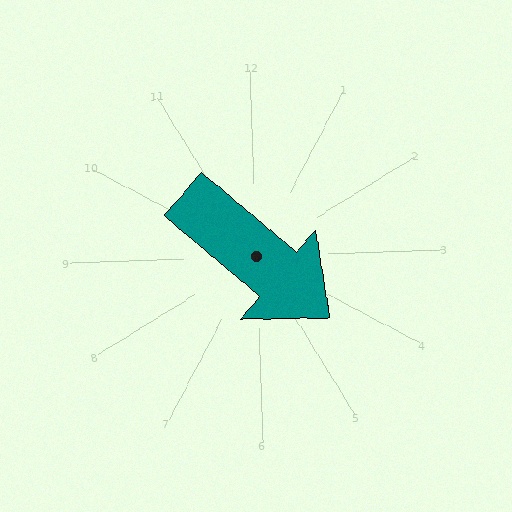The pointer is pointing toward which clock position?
Roughly 4 o'clock.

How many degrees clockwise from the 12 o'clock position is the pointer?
Approximately 132 degrees.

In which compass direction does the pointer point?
Southeast.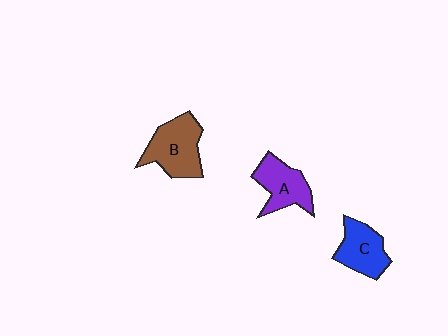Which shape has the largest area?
Shape B (brown).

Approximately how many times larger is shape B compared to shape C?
Approximately 1.3 times.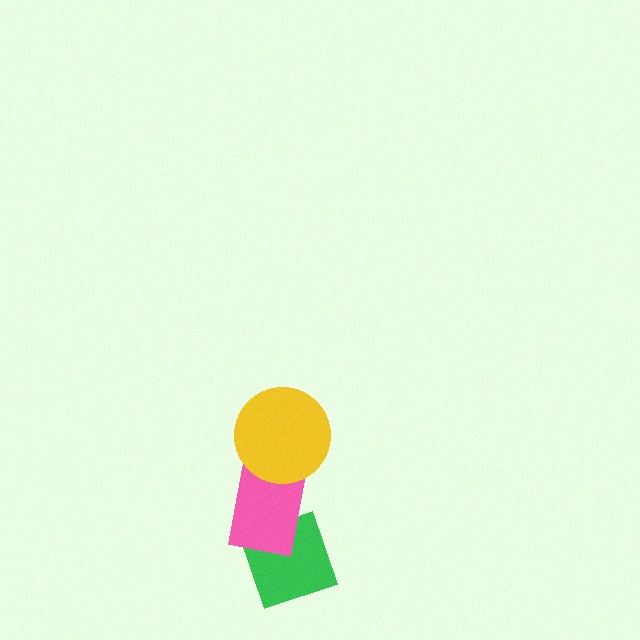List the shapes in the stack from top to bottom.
From top to bottom: the yellow circle, the pink rectangle, the green diamond.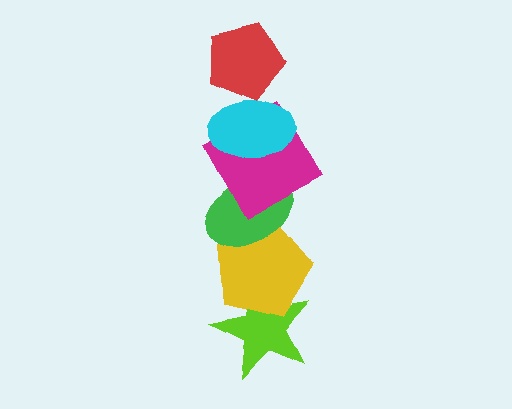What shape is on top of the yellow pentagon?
The green ellipse is on top of the yellow pentagon.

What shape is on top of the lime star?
The yellow pentagon is on top of the lime star.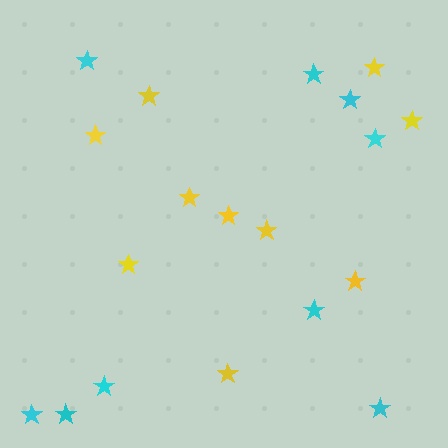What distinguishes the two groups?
There are 2 groups: one group of yellow stars (10) and one group of cyan stars (9).